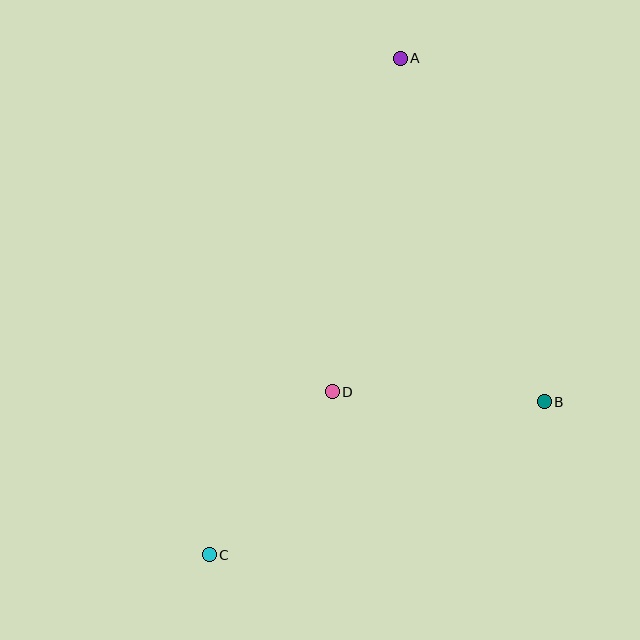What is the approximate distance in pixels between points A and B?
The distance between A and B is approximately 372 pixels.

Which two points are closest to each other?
Points C and D are closest to each other.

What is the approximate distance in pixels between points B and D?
The distance between B and D is approximately 212 pixels.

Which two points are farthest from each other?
Points A and C are farthest from each other.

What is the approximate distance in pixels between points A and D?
The distance between A and D is approximately 340 pixels.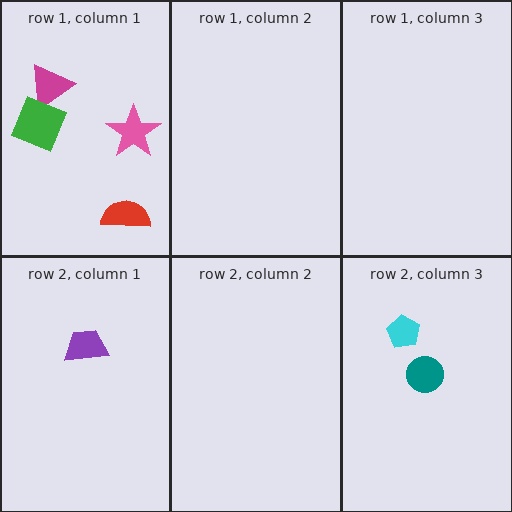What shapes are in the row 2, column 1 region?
The purple trapezoid.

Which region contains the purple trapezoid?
The row 2, column 1 region.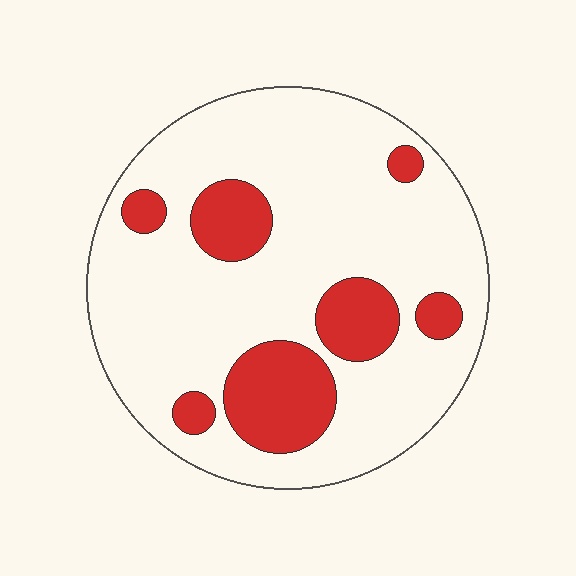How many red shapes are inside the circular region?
7.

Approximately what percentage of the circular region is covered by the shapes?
Approximately 20%.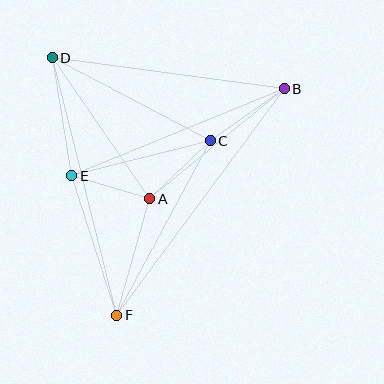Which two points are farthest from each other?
Points B and F are farthest from each other.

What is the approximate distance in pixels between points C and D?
The distance between C and D is approximately 178 pixels.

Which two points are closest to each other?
Points A and E are closest to each other.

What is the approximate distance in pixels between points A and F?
The distance between A and F is approximately 121 pixels.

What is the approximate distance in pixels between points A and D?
The distance between A and D is approximately 171 pixels.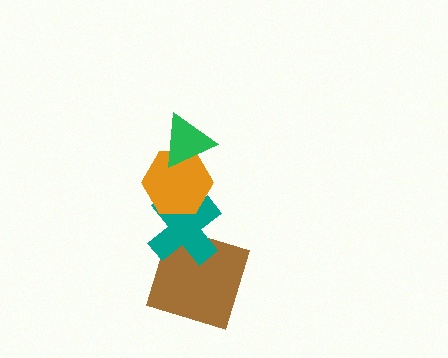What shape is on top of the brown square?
The teal cross is on top of the brown square.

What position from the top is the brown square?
The brown square is 4th from the top.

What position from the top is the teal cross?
The teal cross is 3rd from the top.